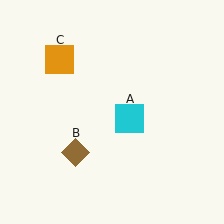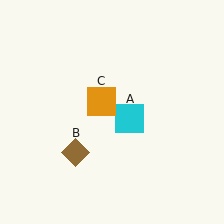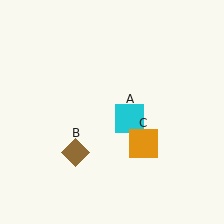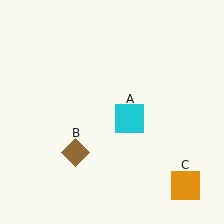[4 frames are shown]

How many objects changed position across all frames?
1 object changed position: orange square (object C).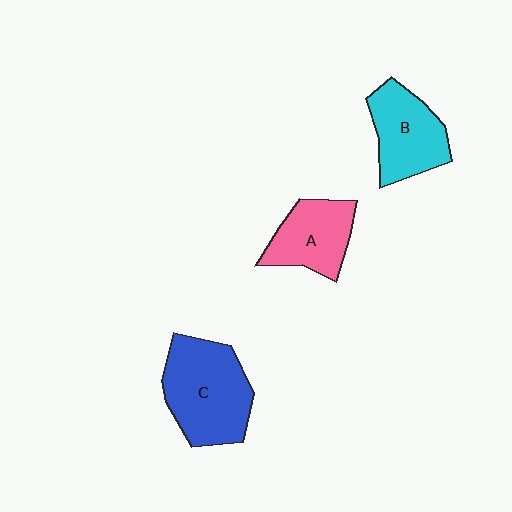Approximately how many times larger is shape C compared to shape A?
Approximately 1.5 times.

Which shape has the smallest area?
Shape A (pink).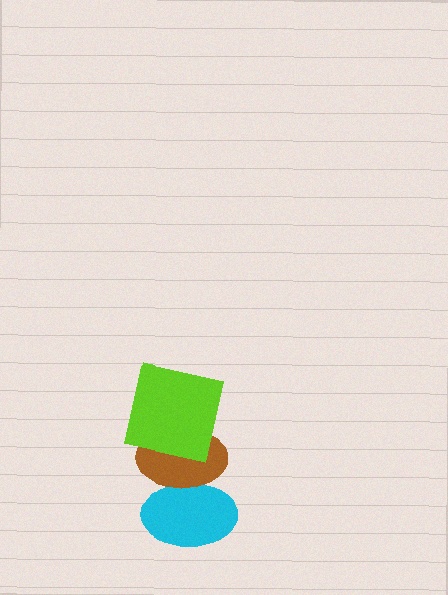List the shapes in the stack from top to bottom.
From top to bottom: the lime square, the brown ellipse, the cyan ellipse.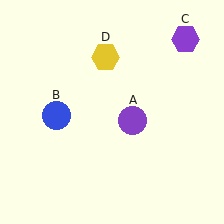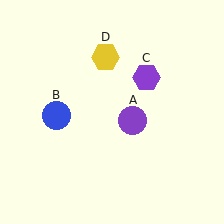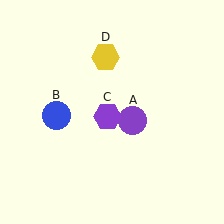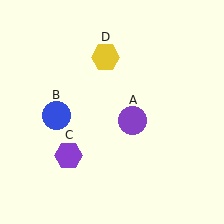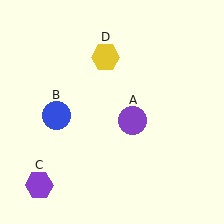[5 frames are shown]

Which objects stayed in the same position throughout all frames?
Purple circle (object A) and blue circle (object B) and yellow hexagon (object D) remained stationary.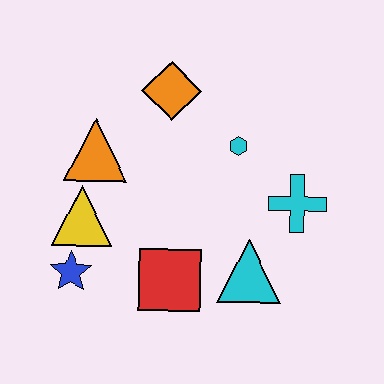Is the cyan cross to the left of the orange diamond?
No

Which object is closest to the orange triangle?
The yellow triangle is closest to the orange triangle.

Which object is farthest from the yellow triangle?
The cyan cross is farthest from the yellow triangle.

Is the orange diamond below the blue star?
No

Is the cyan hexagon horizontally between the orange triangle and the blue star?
No